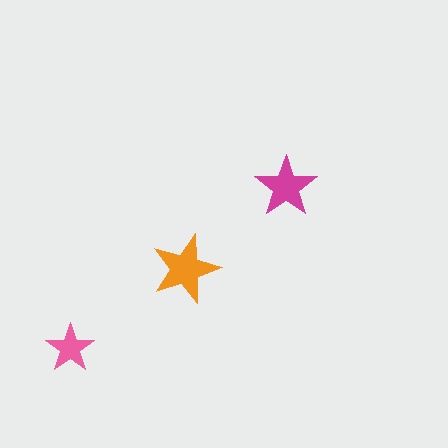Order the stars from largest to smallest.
the orange one, the magenta one, the pink one.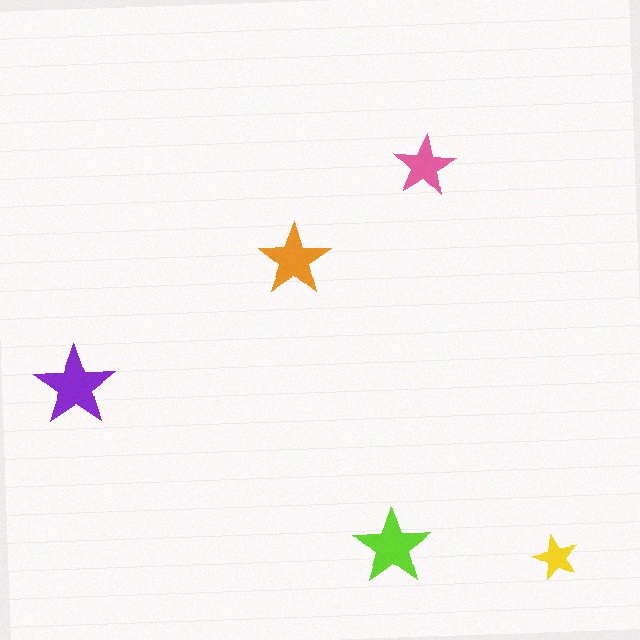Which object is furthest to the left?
The purple star is leftmost.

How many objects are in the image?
There are 5 objects in the image.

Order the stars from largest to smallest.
the purple one, the lime one, the orange one, the pink one, the yellow one.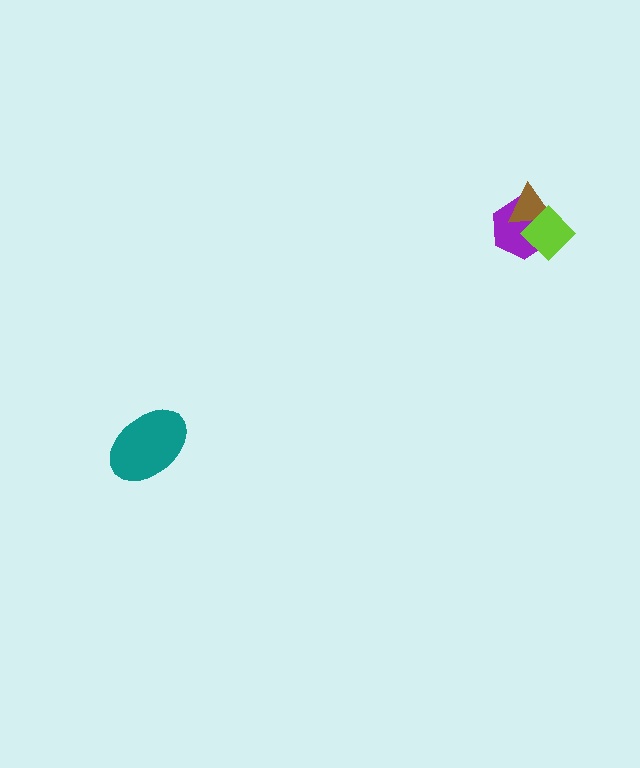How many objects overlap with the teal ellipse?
0 objects overlap with the teal ellipse.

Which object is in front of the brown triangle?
The lime diamond is in front of the brown triangle.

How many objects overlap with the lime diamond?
2 objects overlap with the lime diamond.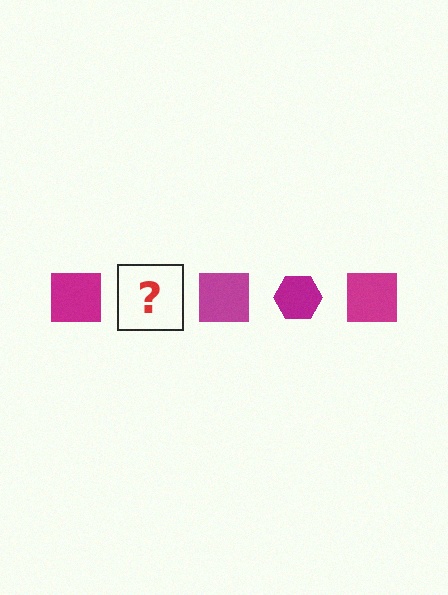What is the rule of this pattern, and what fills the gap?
The rule is that the pattern cycles through square, hexagon shapes in magenta. The gap should be filled with a magenta hexagon.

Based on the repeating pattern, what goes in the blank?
The blank should be a magenta hexagon.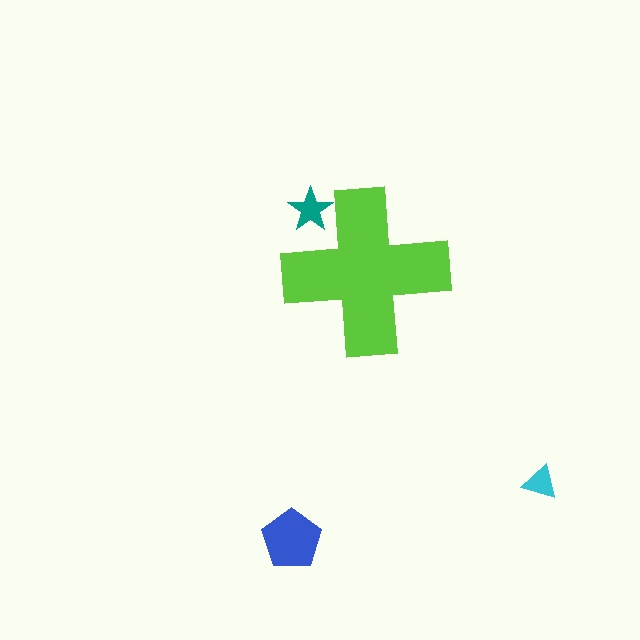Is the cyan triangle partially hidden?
No, the cyan triangle is fully visible.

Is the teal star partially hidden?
Yes, the teal star is partially hidden behind the lime cross.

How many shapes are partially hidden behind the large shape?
1 shape is partially hidden.